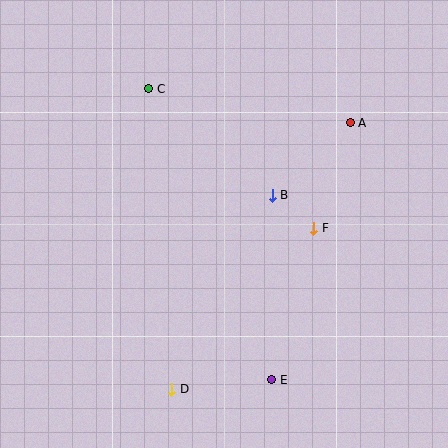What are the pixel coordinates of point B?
Point B is at (272, 195).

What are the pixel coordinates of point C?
Point C is at (149, 89).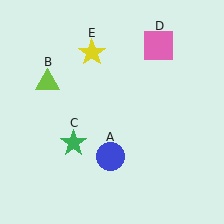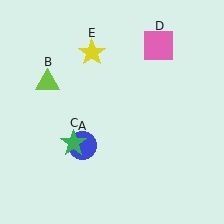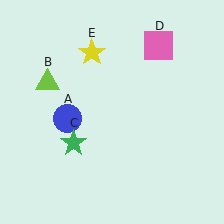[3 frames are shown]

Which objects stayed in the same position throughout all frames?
Lime triangle (object B) and green star (object C) and pink square (object D) and yellow star (object E) remained stationary.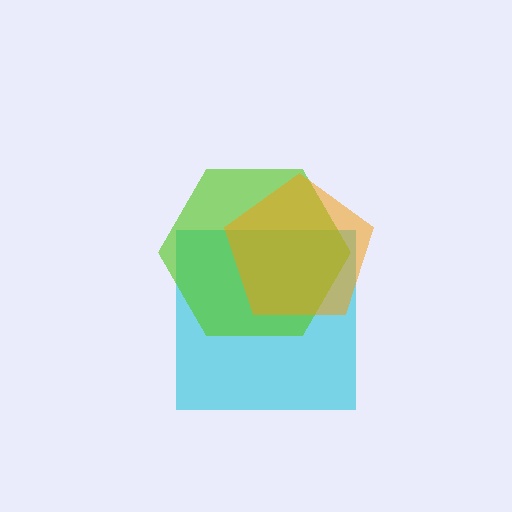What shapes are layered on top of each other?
The layered shapes are: a cyan square, a lime hexagon, an orange pentagon.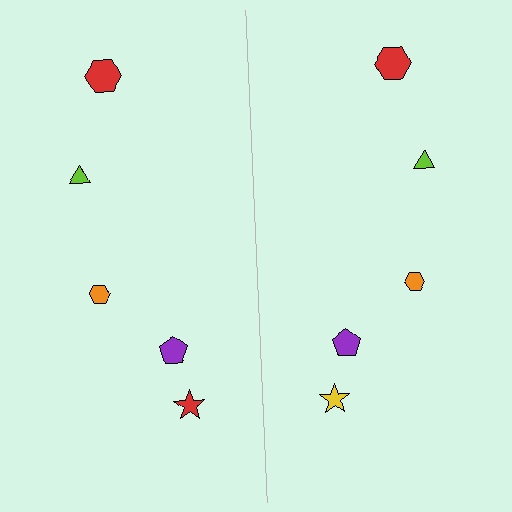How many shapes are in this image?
There are 10 shapes in this image.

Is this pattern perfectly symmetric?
No, the pattern is not perfectly symmetric. The yellow star on the right side breaks the symmetry — its mirror counterpart is red.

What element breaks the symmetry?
The yellow star on the right side breaks the symmetry — its mirror counterpart is red.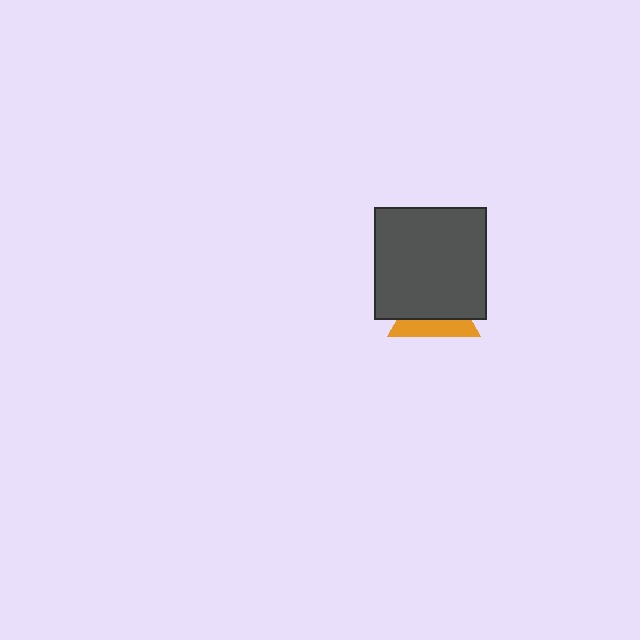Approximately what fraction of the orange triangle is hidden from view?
Roughly 61% of the orange triangle is hidden behind the dark gray square.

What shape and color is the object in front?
The object in front is a dark gray square.